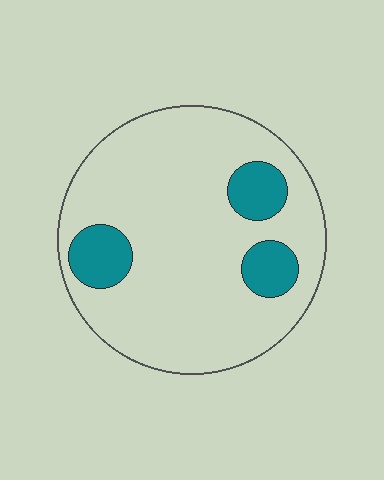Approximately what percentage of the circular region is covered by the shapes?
Approximately 15%.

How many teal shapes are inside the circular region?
3.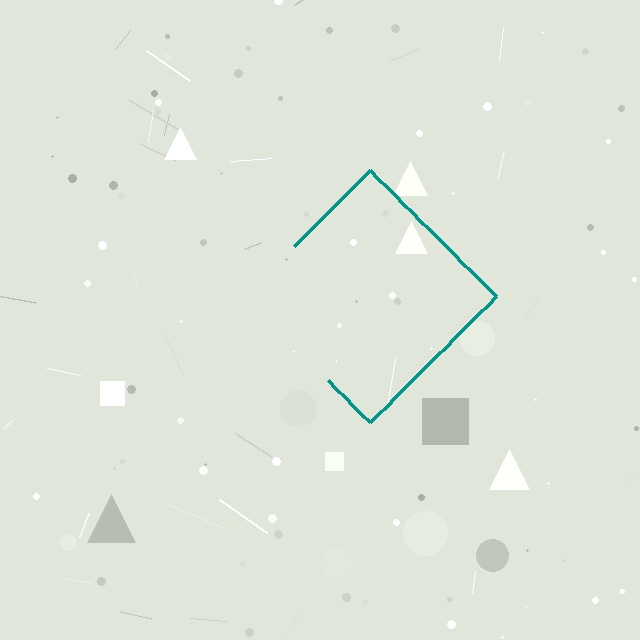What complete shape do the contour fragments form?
The contour fragments form a diamond.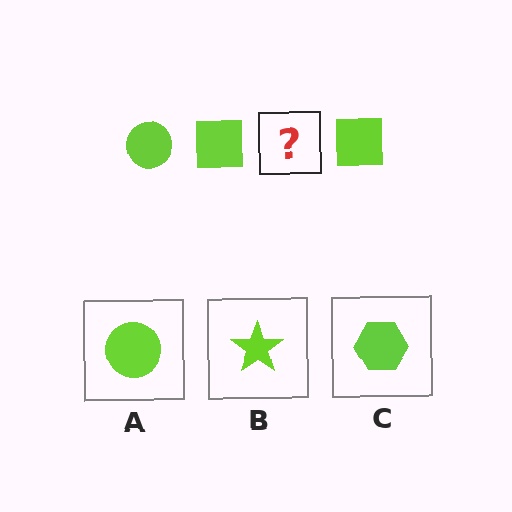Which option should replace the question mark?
Option A.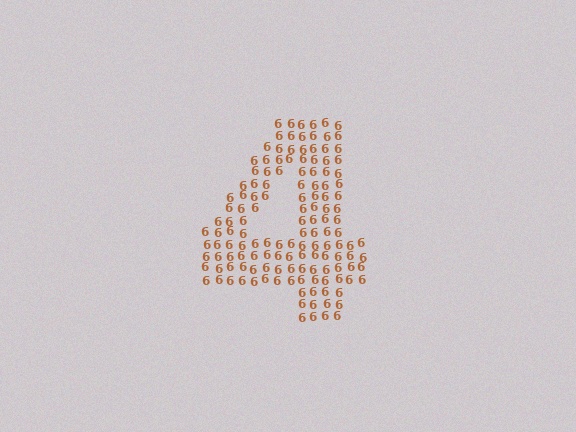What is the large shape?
The large shape is the digit 4.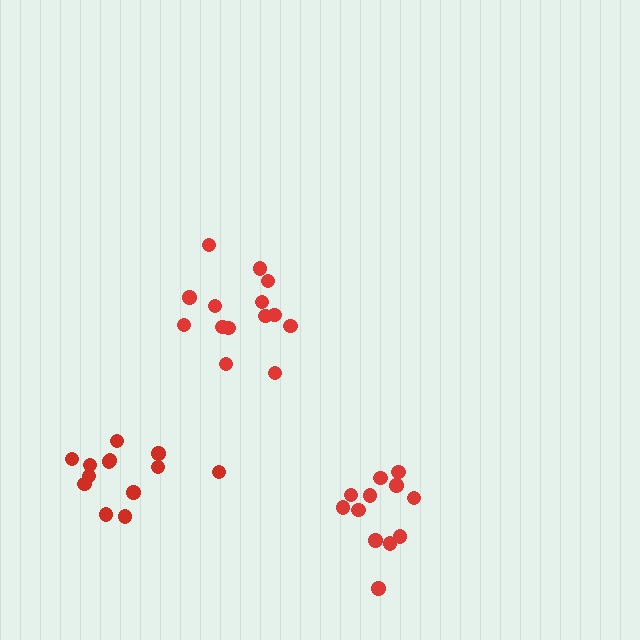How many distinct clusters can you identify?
There are 3 distinct clusters.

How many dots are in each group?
Group 1: 14 dots, Group 2: 13 dots, Group 3: 12 dots (39 total).